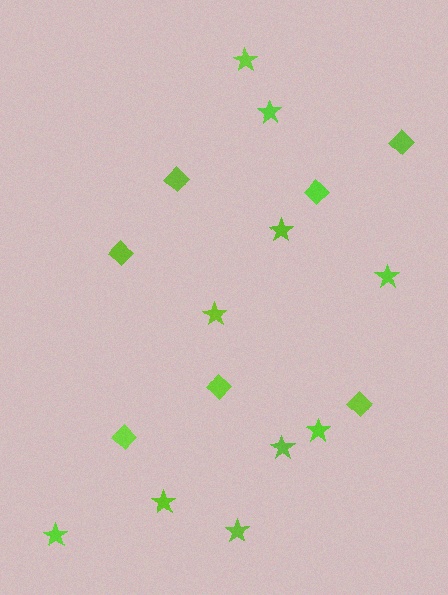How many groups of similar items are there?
There are 2 groups: one group of diamonds (7) and one group of stars (10).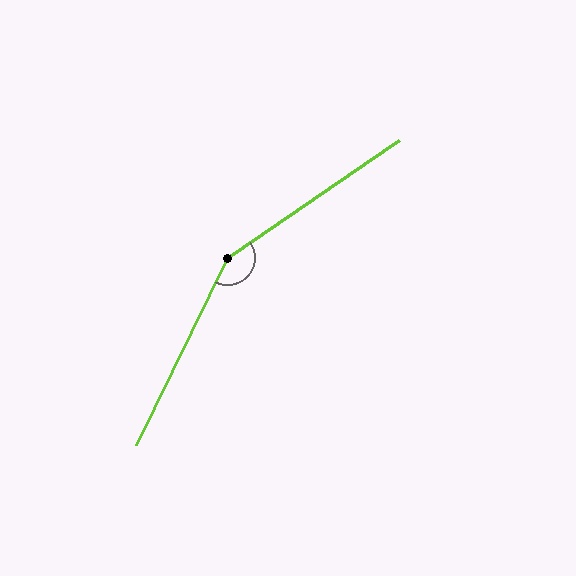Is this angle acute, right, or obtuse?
It is obtuse.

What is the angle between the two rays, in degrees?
Approximately 150 degrees.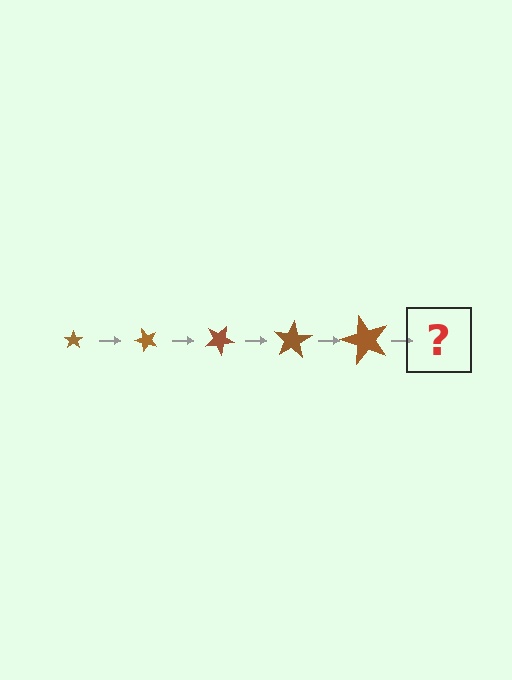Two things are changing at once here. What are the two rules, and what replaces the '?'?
The two rules are that the star grows larger each step and it rotates 50 degrees each step. The '?' should be a star, larger than the previous one and rotated 250 degrees from the start.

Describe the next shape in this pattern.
It should be a star, larger than the previous one and rotated 250 degrees from the start.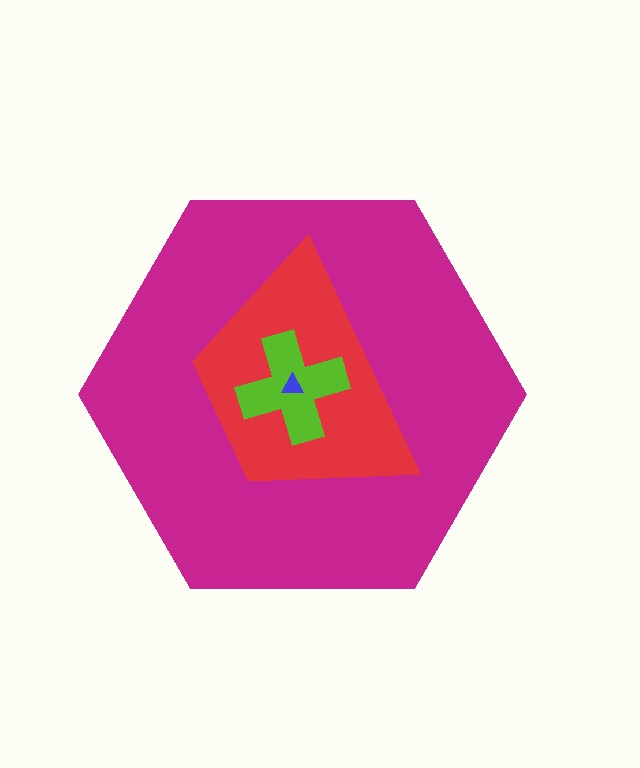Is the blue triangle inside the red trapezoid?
Yes.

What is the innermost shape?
The blue triangle.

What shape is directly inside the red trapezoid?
The lime cross.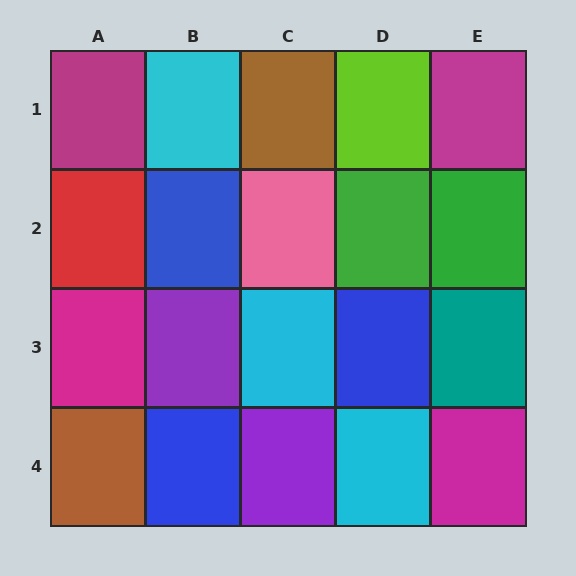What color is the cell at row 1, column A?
Magenta.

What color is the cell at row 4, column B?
Blue.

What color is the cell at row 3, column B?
Purple.